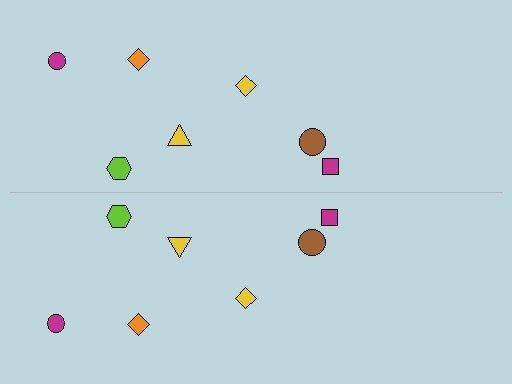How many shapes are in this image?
There are 14 shapes in this image.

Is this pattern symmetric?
Yes, this pattern has bilateral (reflection) symmetry.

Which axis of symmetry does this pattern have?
The pattern has a horizontal axis of symmetry running through the center of the image.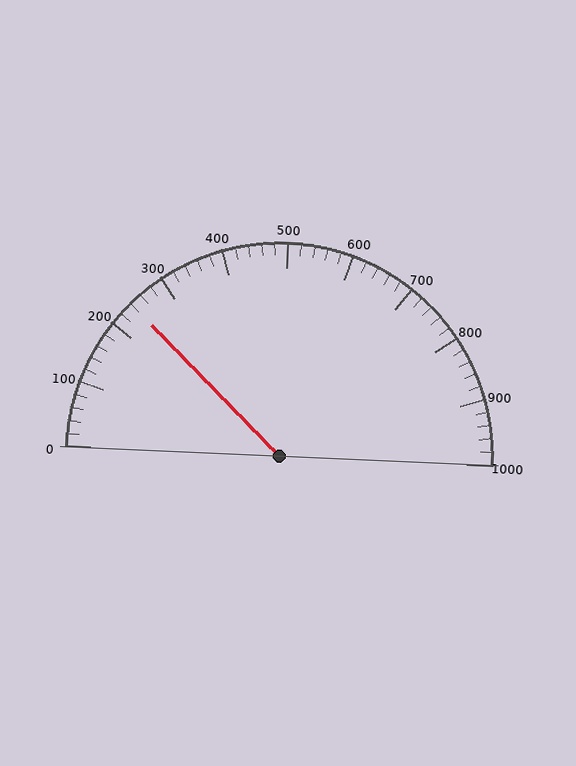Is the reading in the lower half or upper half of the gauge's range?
The reading is in the lower half of the range (0 to 1000).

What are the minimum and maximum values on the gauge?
The gauge ranges from 0 to 1000.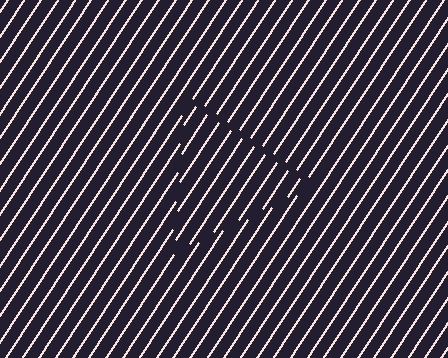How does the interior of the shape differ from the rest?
The interior of the shape contains the same grating, shifted by half a period — the contour is defined by the phase discontinuity where line-ends from the inner and outer gratings abut.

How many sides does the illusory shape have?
3 sides — the line-ends trace a triangle.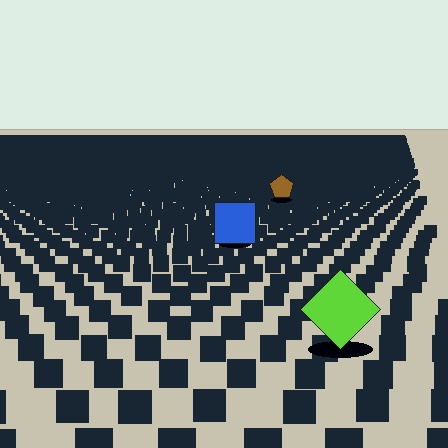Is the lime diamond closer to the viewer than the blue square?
Yes. The lime diamond is closer — you can tell from the texture gradient: the ground texture is coarser near it.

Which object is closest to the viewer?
The lime diamond is closest. The texture marks near it are larger and more spread out.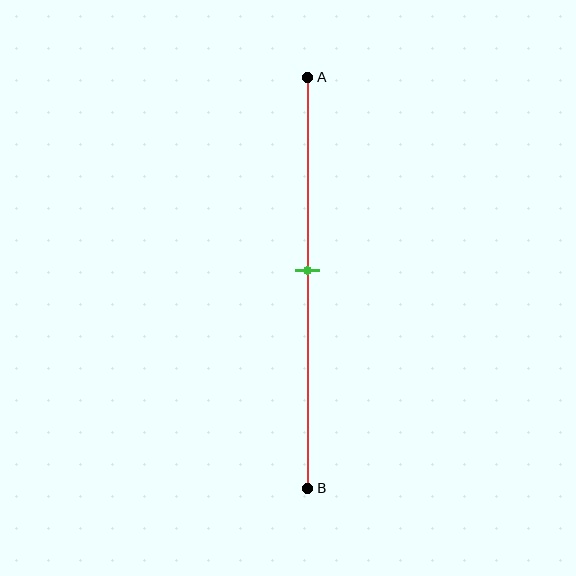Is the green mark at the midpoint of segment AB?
No, the mark is at about 45% from A, not at the 50% midpoint.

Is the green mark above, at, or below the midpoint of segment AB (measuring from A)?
The green mark is above the midpoint of segment AB.